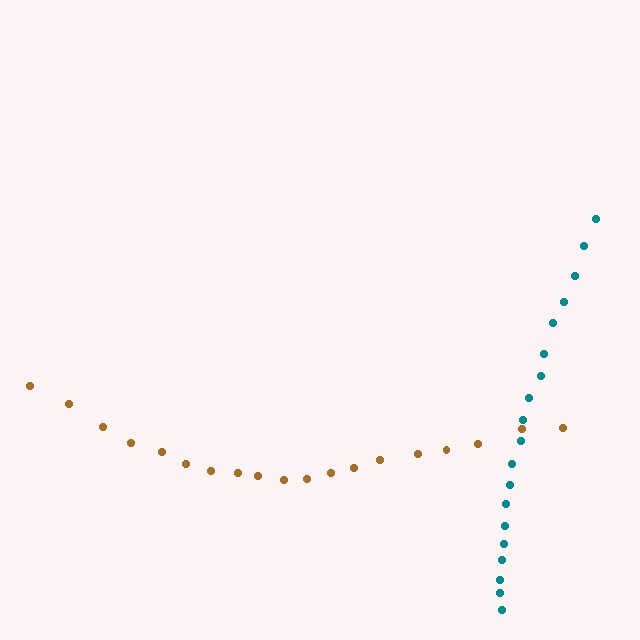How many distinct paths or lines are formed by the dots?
There are 2 distinct paths.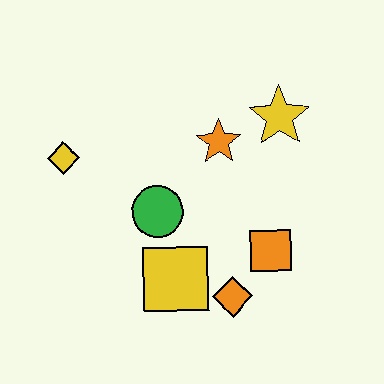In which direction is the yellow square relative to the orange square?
The yellow square is to the left of the orange square.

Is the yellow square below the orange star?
Yes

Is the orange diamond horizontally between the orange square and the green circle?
Yes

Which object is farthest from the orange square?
The yellow diamond is farthest from the orange square.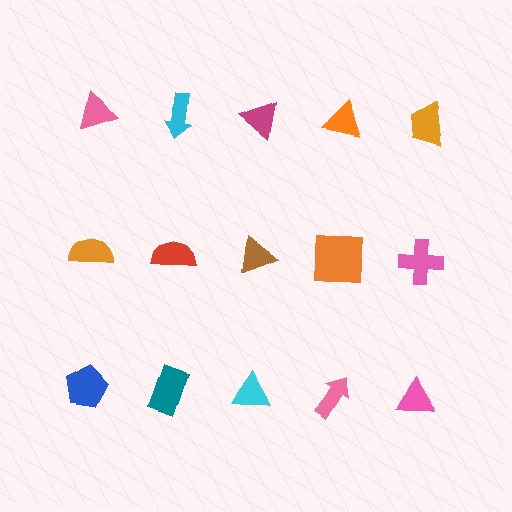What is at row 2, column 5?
A pink cross.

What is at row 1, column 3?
A magenta triangle.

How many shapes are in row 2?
5 shapes.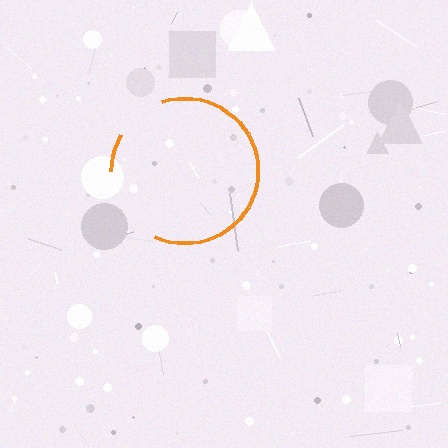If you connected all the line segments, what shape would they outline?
They would outline a circle.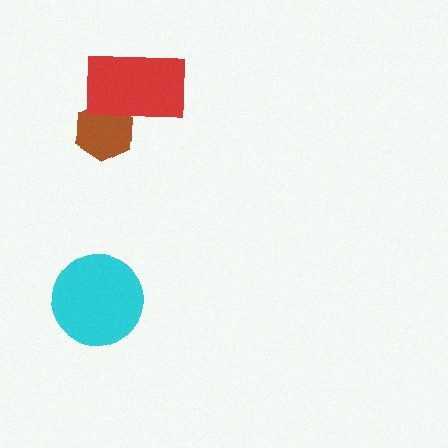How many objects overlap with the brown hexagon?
1 object overlaps with the brown hexagon.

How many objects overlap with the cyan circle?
0 objects overlap with the cyan circle.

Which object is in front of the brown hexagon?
The red rectangle is in front of the brown hexagon.